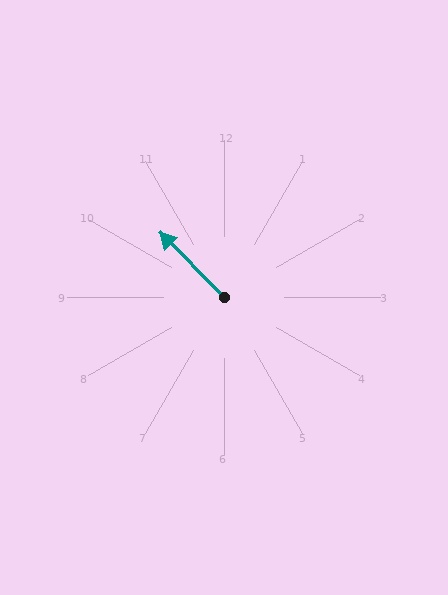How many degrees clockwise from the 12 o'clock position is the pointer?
Approximately 315 degrees.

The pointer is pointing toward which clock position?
Roughly 11 o'clock.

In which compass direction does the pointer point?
Northwest.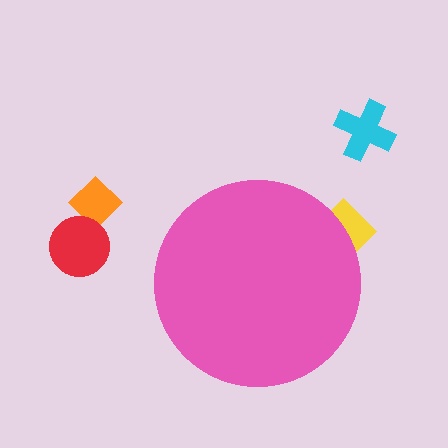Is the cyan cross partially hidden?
No, the cyan cross is fully visible.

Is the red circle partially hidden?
No, the red circle is fully visible.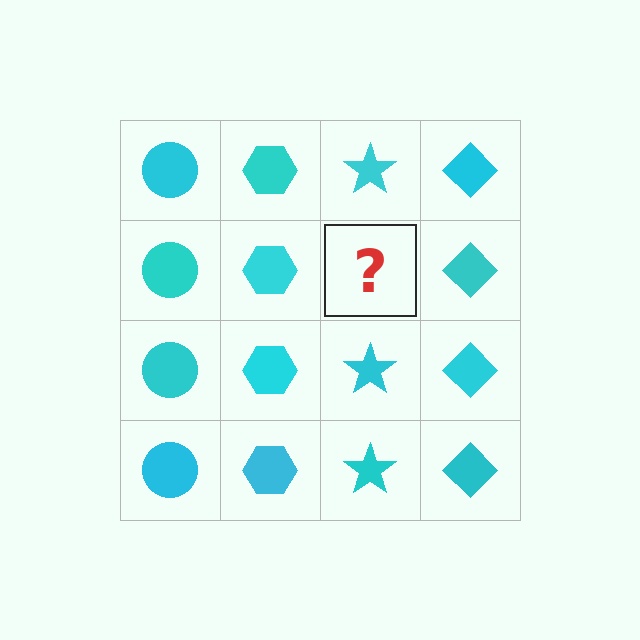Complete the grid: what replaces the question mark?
The question mark should be replaced with a cyan star.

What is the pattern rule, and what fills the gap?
The rule is that each column has a consistent shape. The gap should be filled with a cyan star.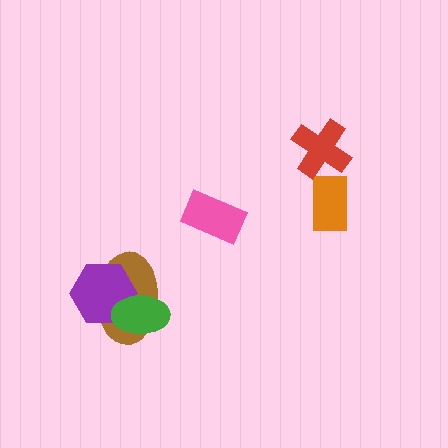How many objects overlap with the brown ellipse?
2 objects overlap with the brown ellipse.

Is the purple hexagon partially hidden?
Yes, it is partially covered by another shape.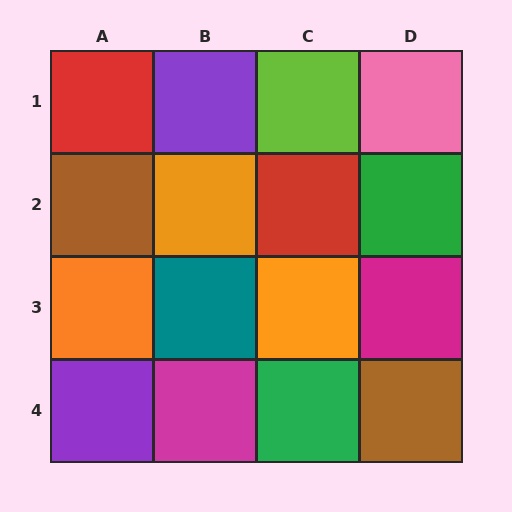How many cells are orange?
3 cells are orange.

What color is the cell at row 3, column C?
Orange.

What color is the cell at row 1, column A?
Red.